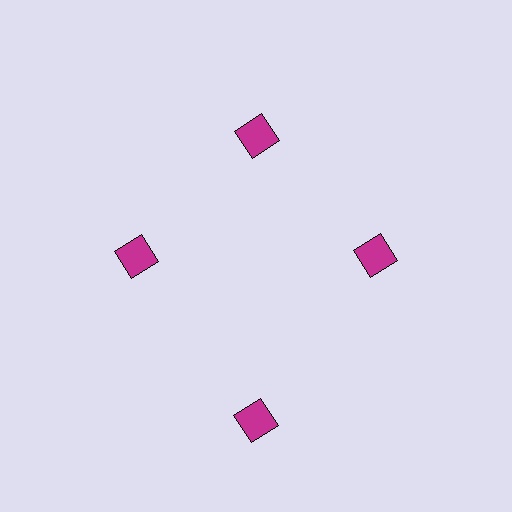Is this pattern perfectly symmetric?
No. The 4 magenta squares are arranged in a ring, but one element near the 6 o'clock position is pushed outward from the center, breaking the 4-fold rotational symmetry.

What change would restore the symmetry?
The symmetry would be restored by moving it inward, back onto the ring so that all 4 squares sit at equal angles and equal distance from the center.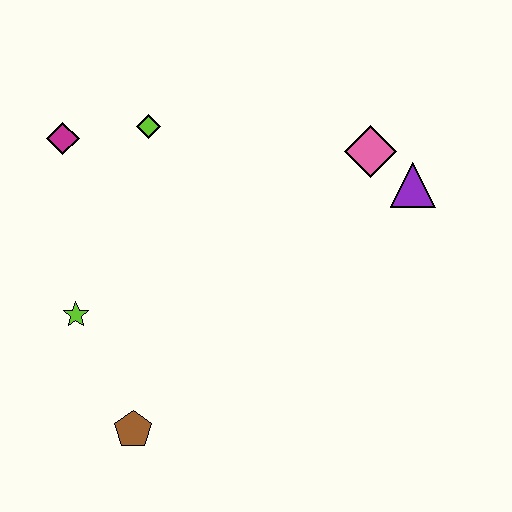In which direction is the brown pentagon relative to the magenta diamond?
The brown pentagon is below the magenta diamond.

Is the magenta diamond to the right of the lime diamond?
No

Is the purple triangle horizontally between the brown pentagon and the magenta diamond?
No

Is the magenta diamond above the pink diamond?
Yes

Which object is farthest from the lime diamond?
The brown pentagon is farthest from the lime diamond.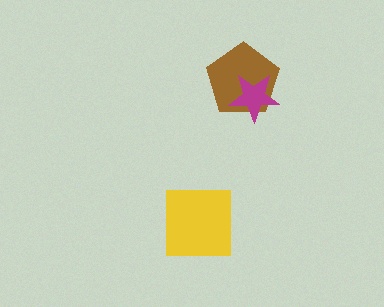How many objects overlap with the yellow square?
0 objects overlap with the yellow square.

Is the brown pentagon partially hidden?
Yes, it is partially covered by another shape.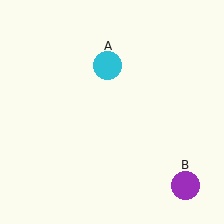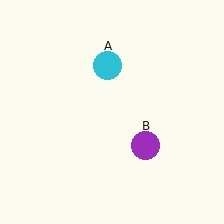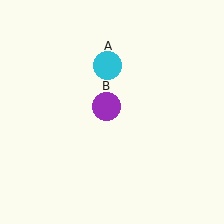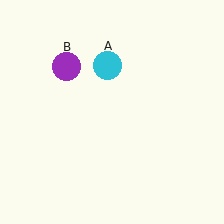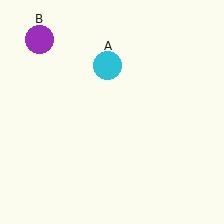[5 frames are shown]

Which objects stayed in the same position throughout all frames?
Cyan circle (object A) remained stationary.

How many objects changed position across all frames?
1 object changed position: purple circle (object B).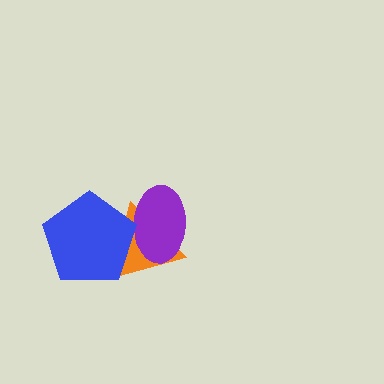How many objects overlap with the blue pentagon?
2 objects overlap with the blue pentagon.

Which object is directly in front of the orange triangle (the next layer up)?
The purple ellipse is directly in front of the orange triangle.